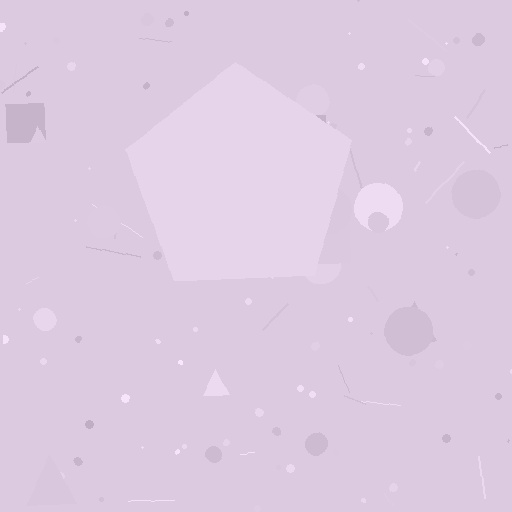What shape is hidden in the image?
A pentagon is hidden in the image.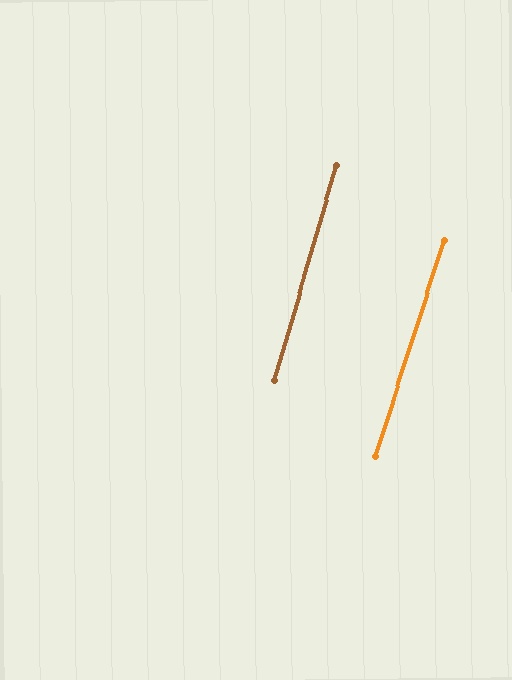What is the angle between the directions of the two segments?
Approximately 2 degrees.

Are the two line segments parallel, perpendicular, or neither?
Parallel — their directions differ by only 1.9°.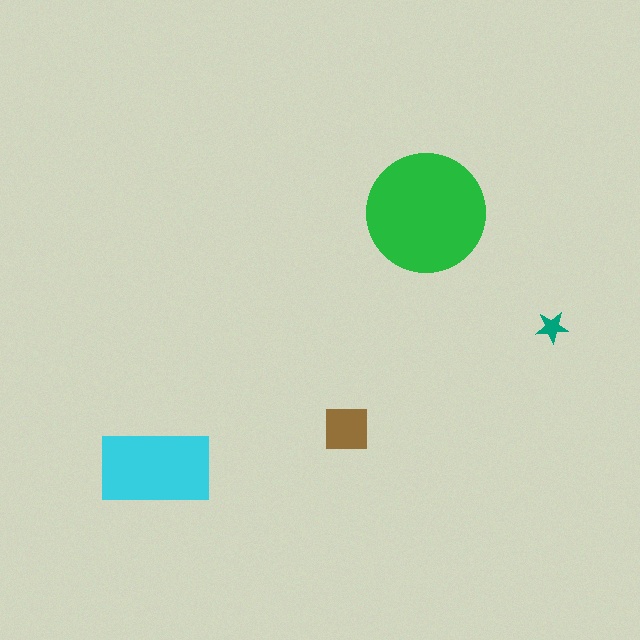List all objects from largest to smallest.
The green circle, the cyan rectangle, the brown square, the teal star.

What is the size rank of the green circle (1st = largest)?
1st.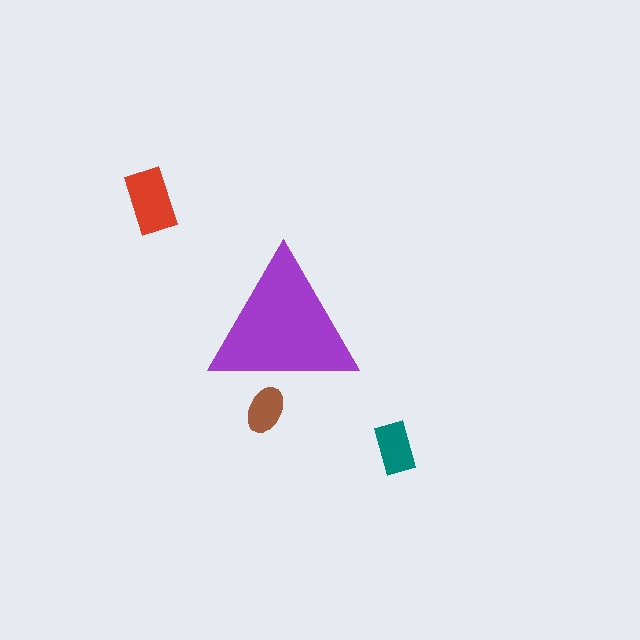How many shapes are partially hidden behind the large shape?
1 shape is partially hidden.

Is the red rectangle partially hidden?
No, the red rectangle is fully visible.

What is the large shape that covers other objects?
A purple triangle.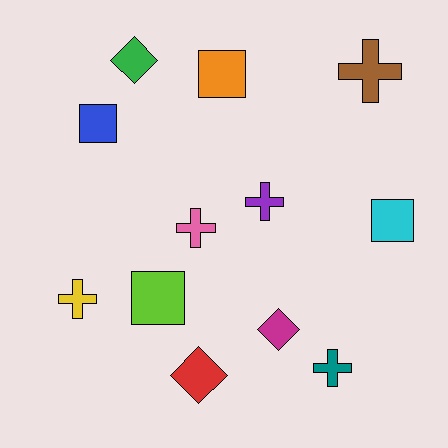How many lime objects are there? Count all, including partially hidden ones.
There is 1 lime object.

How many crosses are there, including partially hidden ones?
There are 5 crosses.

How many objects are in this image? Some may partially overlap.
There are 12 objects.